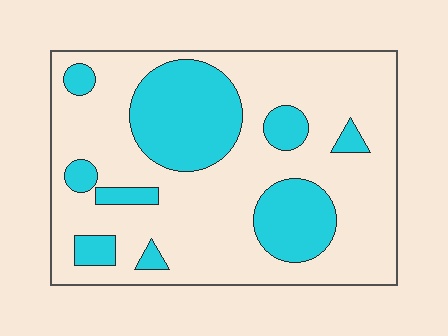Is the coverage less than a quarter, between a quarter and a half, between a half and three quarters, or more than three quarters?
Between a quarter and a half.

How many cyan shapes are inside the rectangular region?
9.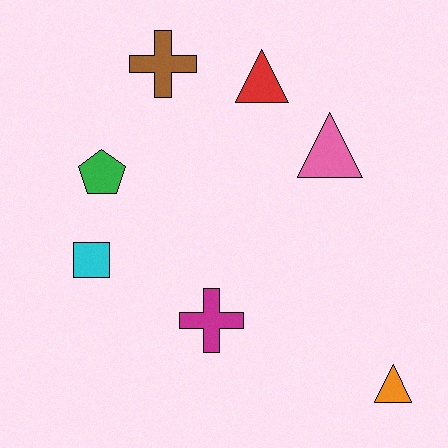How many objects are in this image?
There are 7 objects.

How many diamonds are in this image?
There are no diamonds.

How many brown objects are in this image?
There is 1 brown object.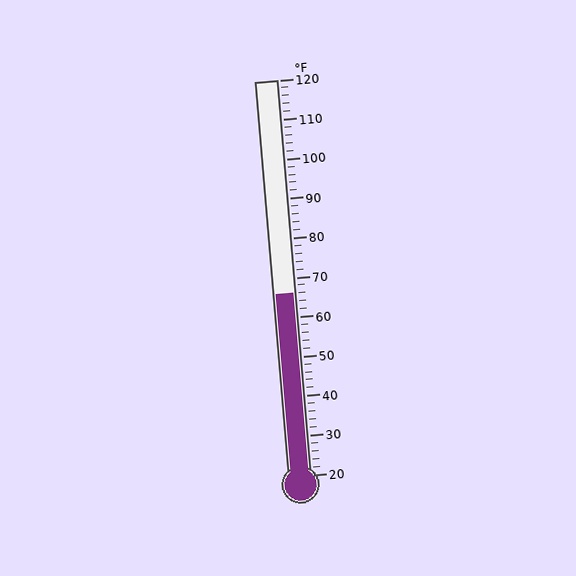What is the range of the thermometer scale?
The thermometer scale ranges from 20°F to 120°F.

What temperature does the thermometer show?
The thermometer shows approximately 66°F.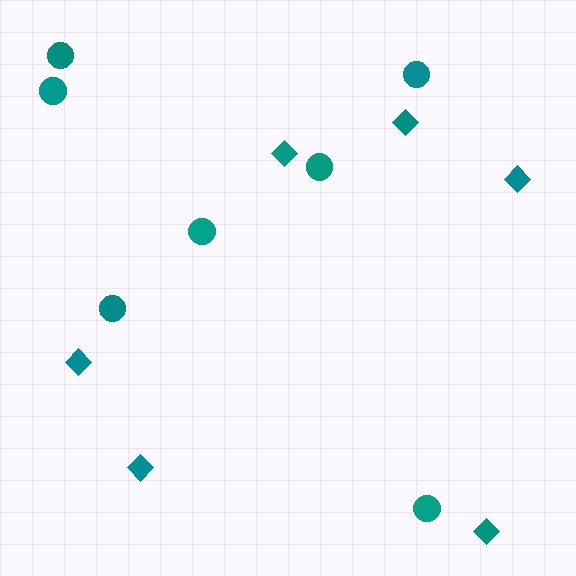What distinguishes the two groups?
There are 2 groups: one group of circles (7) and one group of diamonds (6).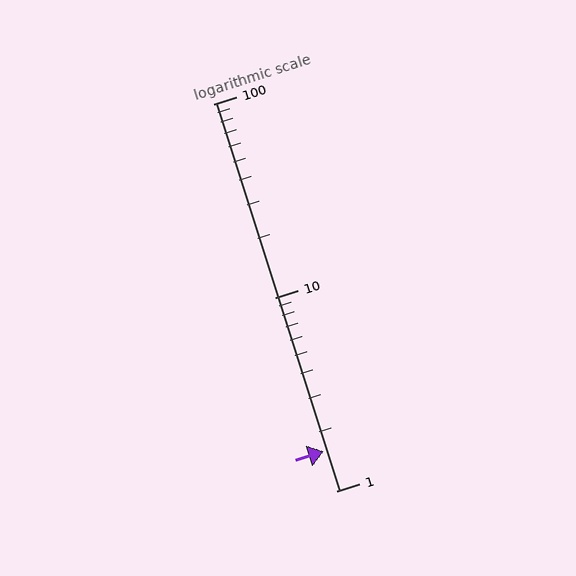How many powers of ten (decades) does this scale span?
The scale spans 2 decades, from 1 to 100.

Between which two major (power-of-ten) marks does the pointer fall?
The pointer is between 1 and 10.